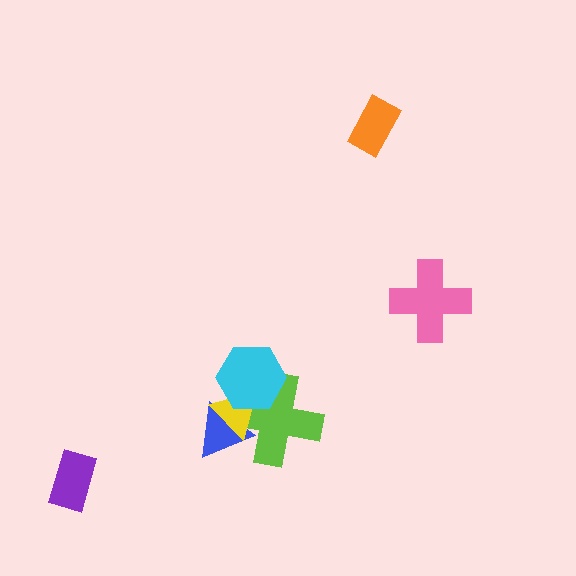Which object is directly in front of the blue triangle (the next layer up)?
The lime cross is directly in front of the blue triangle.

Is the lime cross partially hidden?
Yes, it is partially covered by another shape.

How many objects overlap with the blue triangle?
3 objects overlap with the blue triangle.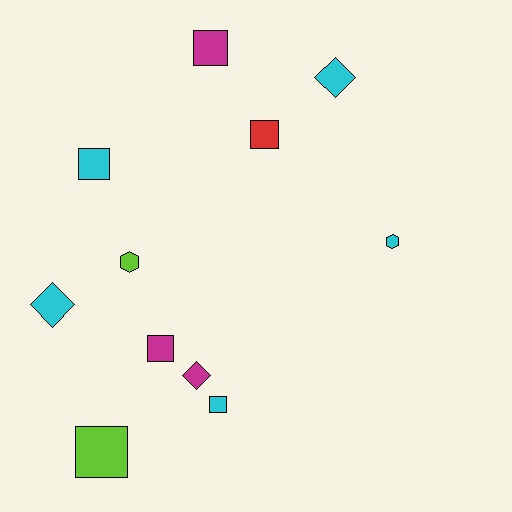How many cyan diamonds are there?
There are 2 cyan diamonds.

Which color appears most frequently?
Cyan, with 5 objects.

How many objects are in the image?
There are 11 objects.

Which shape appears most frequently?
Square, with 6 objects.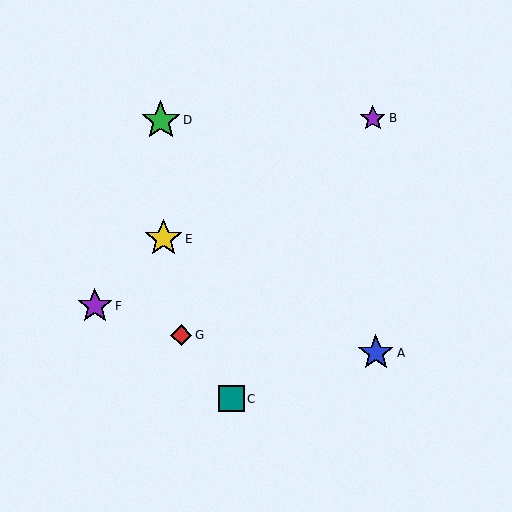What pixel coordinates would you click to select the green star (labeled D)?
Click at (161, 120) to select the green star D.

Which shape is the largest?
The green star (labeled D) is the largest.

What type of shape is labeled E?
Shape E is a yellow star.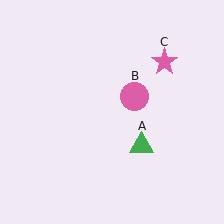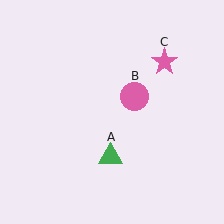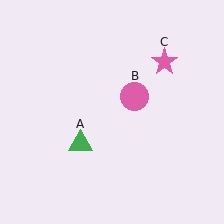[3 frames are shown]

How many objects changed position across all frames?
1 object changed position: green triangle (object A).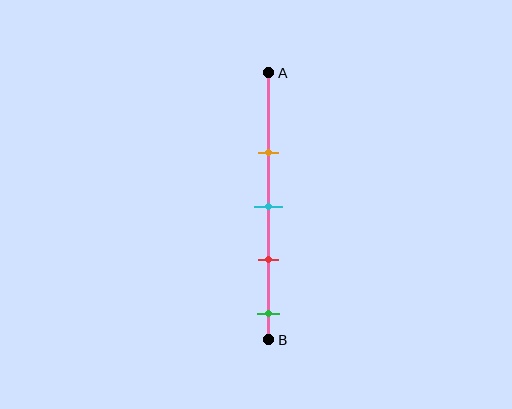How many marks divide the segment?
There are 4 marks dividing the segment.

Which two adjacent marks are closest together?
The cyan and red marks are the closest adjacent pair.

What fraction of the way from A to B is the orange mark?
The orange mark is approximately 30% (0.3) of the way from A to B.